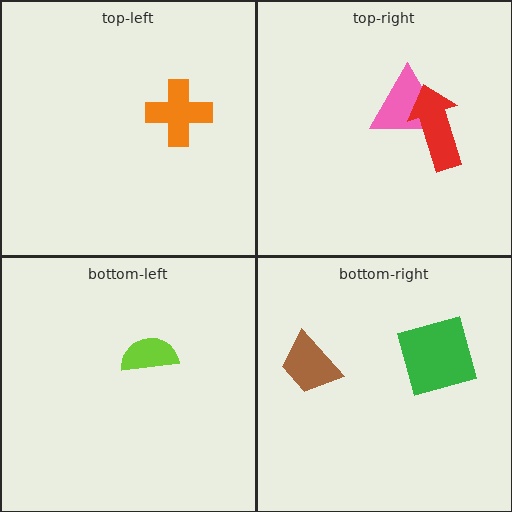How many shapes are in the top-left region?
1.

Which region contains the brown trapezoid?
The bottom-right region.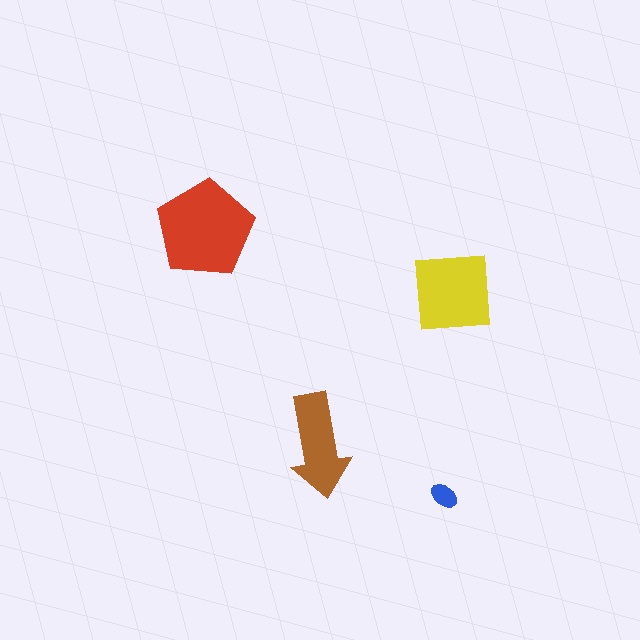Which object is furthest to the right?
The yellow square is rightmost.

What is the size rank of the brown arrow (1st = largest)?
3rd.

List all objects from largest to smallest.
The red pentagon, the yellow square, the brown arrow, the blue ellipse.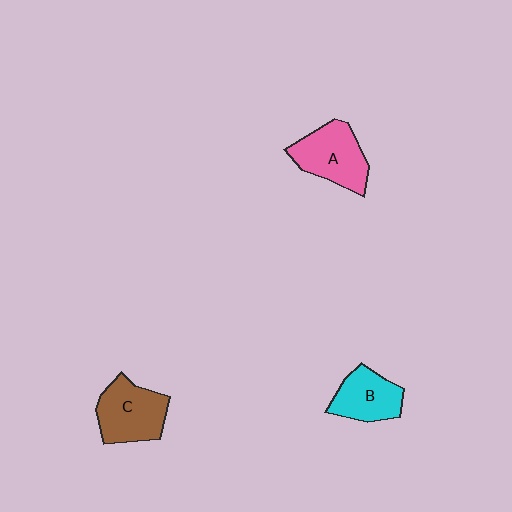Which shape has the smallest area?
Shape B (cyan).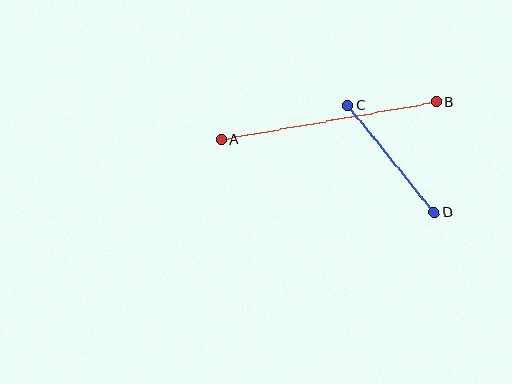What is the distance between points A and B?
The distance is approximately 219 pixels.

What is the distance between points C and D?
The distance is approximately 138 pixels.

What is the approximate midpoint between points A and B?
The midpoint is at approximately (329, 121) pixels.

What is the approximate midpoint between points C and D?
The midpoint is at approximately (391, 159) pixels.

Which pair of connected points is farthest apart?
Points A and B are farthest apart.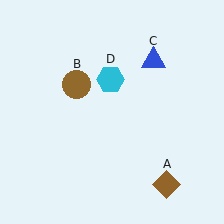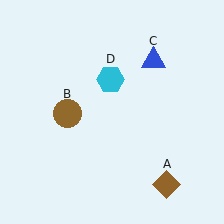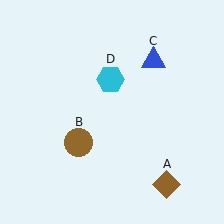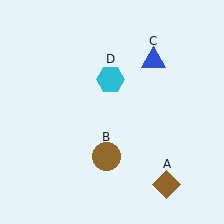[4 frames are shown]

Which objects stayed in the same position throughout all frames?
Brown diamond (object A) and blue triangle (object C) and cyan hexagon (object D) remained stationary.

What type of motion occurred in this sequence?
The brown circle (object B) rotated counterclockwise around the center of the scene.